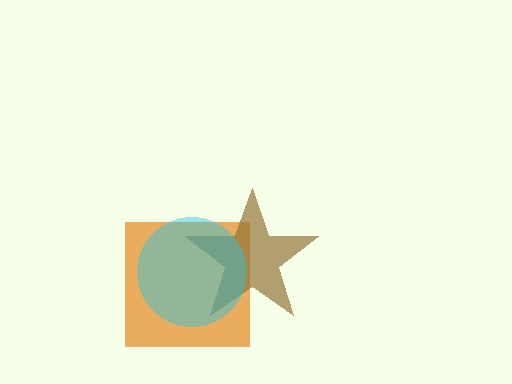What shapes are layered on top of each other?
The layered shapes are: an orange square, a brown star, a cyan circle.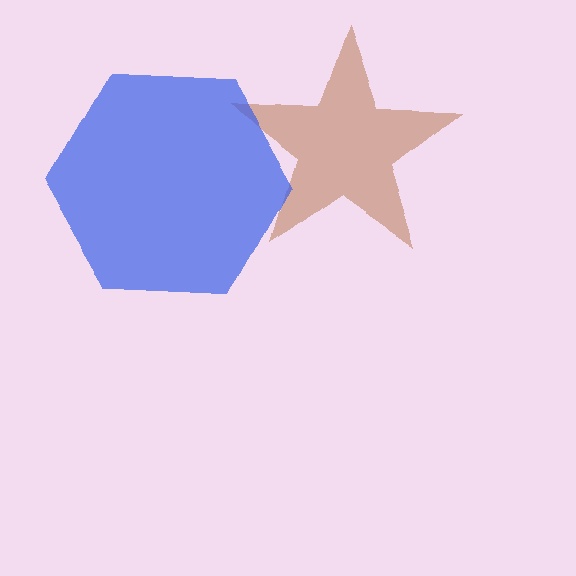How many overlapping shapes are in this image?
There are 2 overlapping shapes in the image.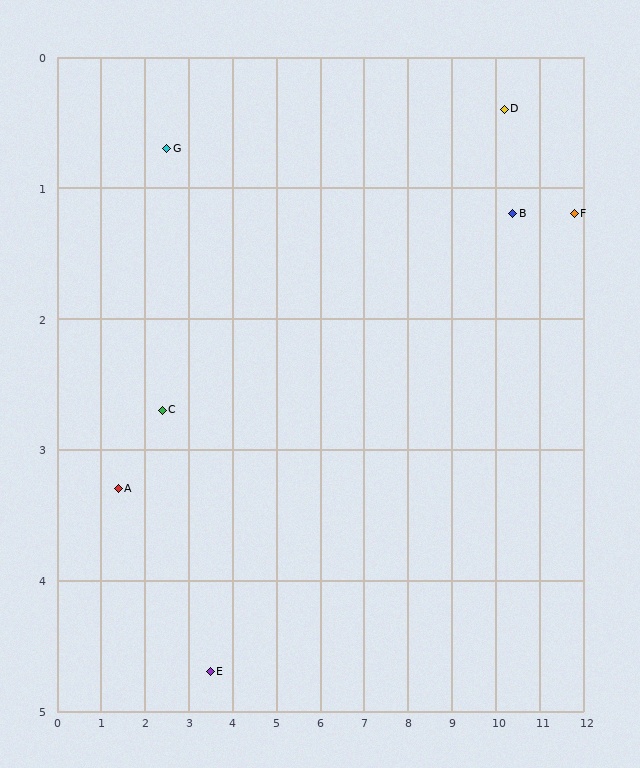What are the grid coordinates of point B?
Point B is at approximately (10.4, 1.2).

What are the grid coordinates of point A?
Point A is at approximately (1.4, 3.3).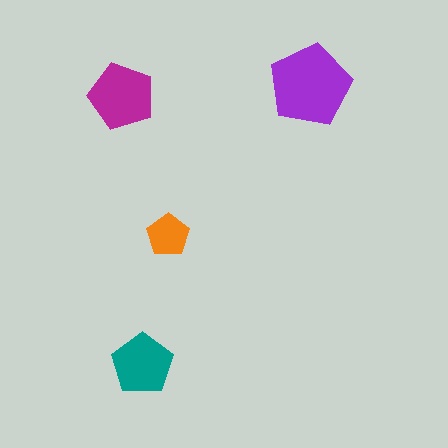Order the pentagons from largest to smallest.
the purple one, the magenta one, the teal one, the orange one.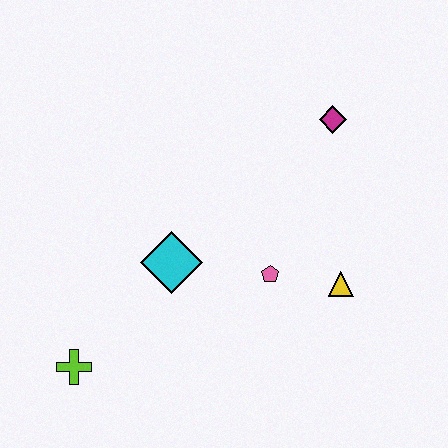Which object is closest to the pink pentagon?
The yellow triangle is closest to the pink pentagon.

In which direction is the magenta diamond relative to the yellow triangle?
The magenta diamond is above the yellow triangle.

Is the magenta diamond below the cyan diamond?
No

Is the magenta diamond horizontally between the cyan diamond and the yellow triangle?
Yes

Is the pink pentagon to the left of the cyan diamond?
No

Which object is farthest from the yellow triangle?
The lime cross is farthest from the yellow triangle.